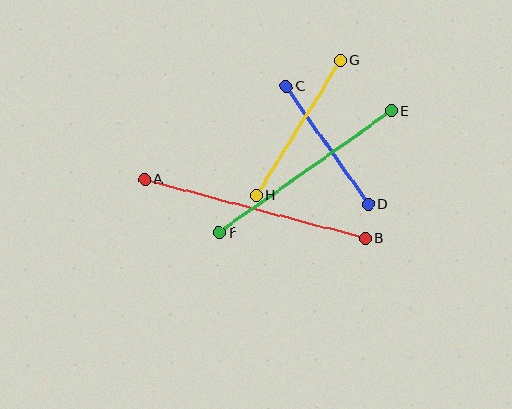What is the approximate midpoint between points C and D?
The midpoint is at approximately (327, 145) pixels.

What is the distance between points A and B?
The distance is approximately 228 pixels.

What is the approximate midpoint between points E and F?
The midpoint is at approximately (305, 172) pixels.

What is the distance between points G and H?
The distance is approximately 159 pixels.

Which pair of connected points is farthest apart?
Points A and B are farthest apart.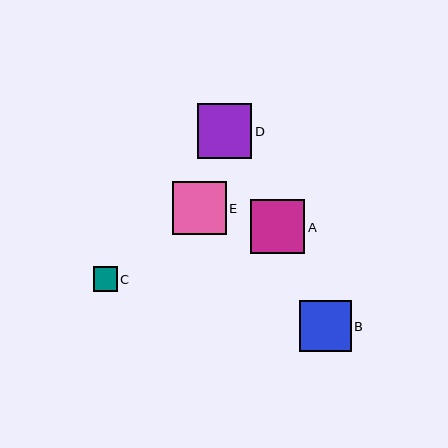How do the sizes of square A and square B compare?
Square A and square B are approximately the same size.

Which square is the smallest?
Square C is the smallest with a size of approximately 24 pixels.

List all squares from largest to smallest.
From largest to smallest: A, D, E, B, C.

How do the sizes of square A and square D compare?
Square A and square D are approximately the same size.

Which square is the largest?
Square A is the largest with a size of approximately 54 pixels.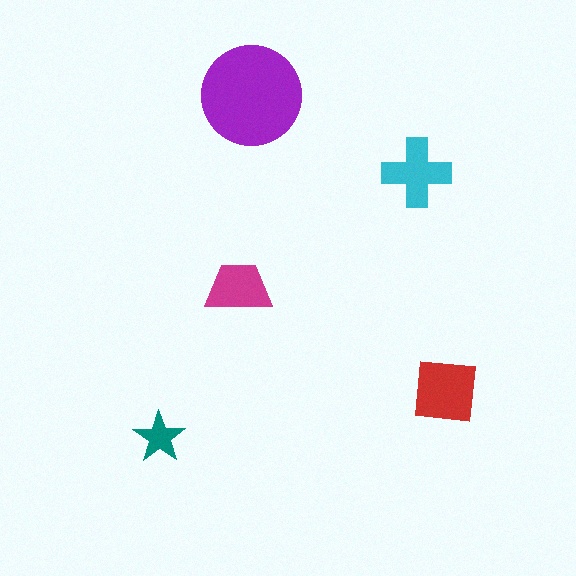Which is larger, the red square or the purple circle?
The purple circle.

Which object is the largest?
The purple circle.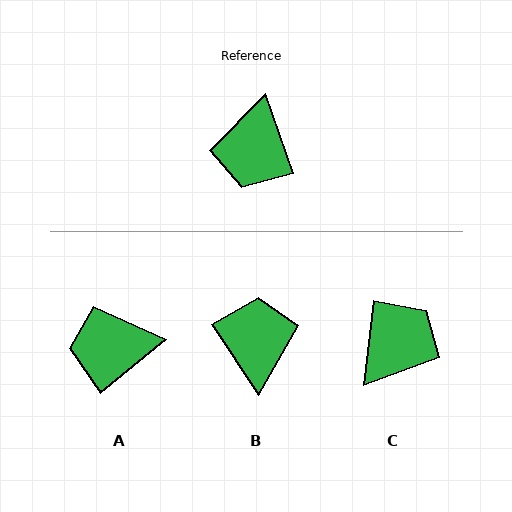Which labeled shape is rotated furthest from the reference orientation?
B, about 166 degrees away.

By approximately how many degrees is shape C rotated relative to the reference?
Approximately 155 degrees counter-clockwise.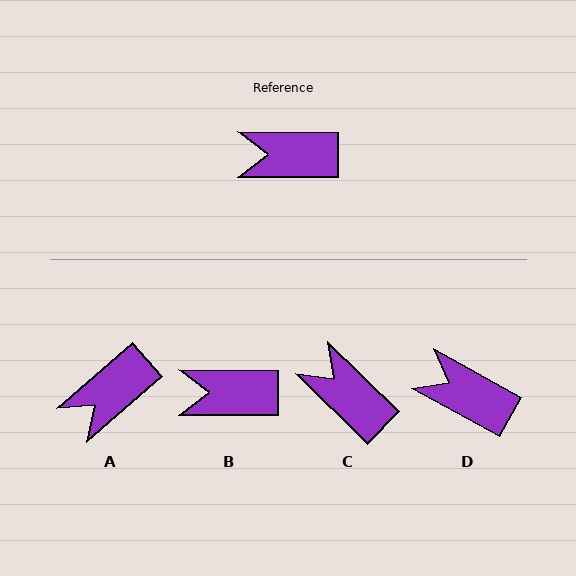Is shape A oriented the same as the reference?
No, it is off by about 41 degrees.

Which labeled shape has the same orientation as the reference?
B.